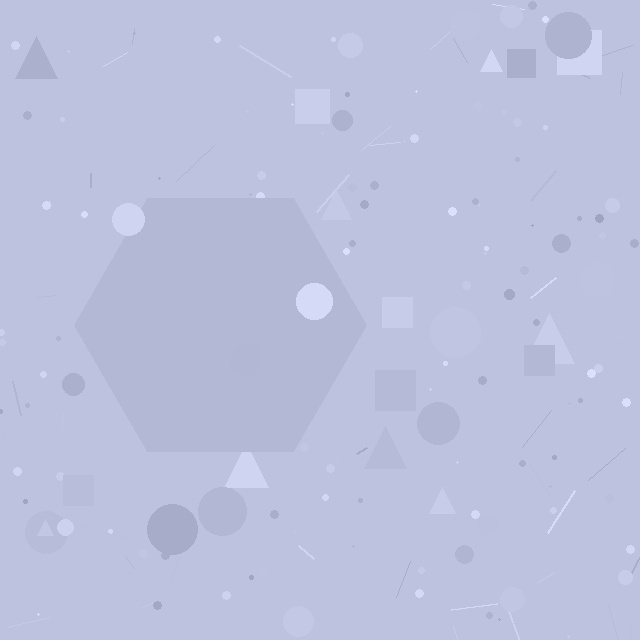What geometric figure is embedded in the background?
A hexagon is embedded in the background.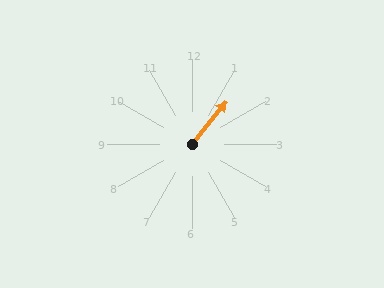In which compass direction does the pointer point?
Northeast.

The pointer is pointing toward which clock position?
Roughly 1 o'clock.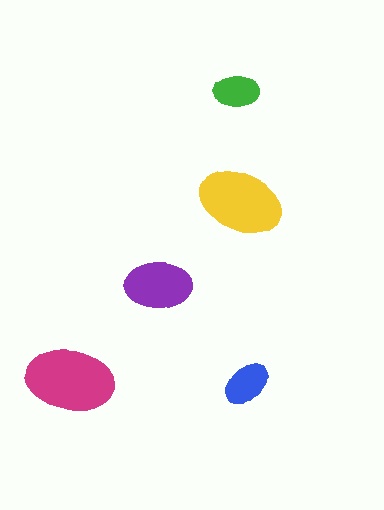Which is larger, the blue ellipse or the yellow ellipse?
The yellow one.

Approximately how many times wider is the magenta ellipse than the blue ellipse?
About 2 times wider.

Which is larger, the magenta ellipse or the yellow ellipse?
The magenta one.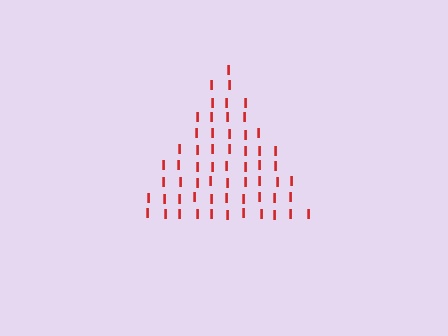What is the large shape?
The large shape is a triangle.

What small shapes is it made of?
It is made of small letter I's.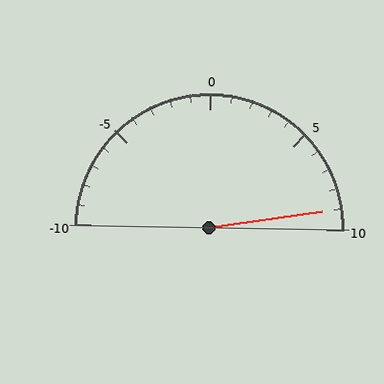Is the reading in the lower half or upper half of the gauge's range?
The reading is in the upper half of the range (-10 to 10).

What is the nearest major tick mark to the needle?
The nearest major tick mark is 10.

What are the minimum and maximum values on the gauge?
The gauge ranges from -10 to 10.